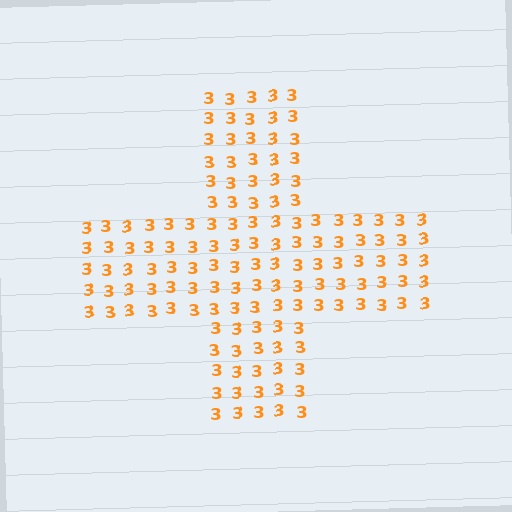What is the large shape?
The large shape is a cross.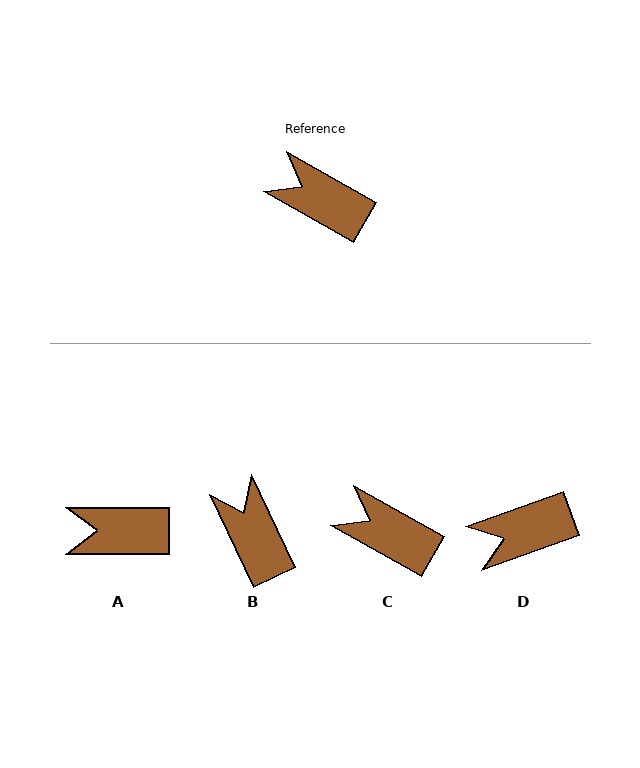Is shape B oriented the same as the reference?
No, it is off by about 35 degrees.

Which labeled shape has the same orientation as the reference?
C.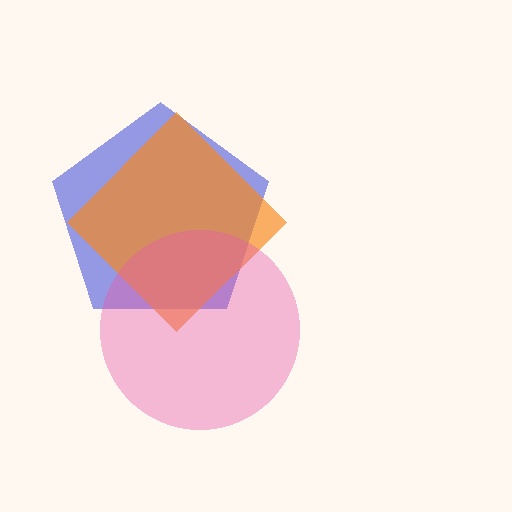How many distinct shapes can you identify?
There are 3 distinct shapes: a blue pentagon, an orange diamond, a pink circle.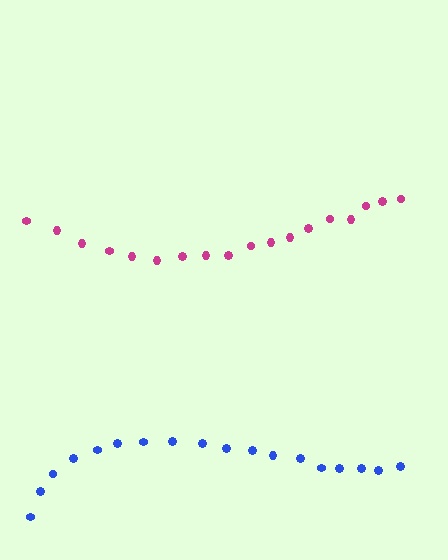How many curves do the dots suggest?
There are 2 distinct paths.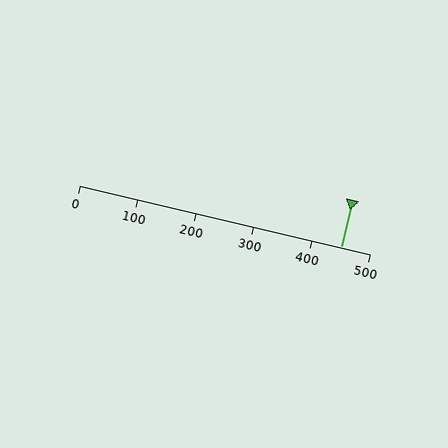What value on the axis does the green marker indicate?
The marker indicates approximately 450.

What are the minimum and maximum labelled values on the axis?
The axis runs from 0 to 500.